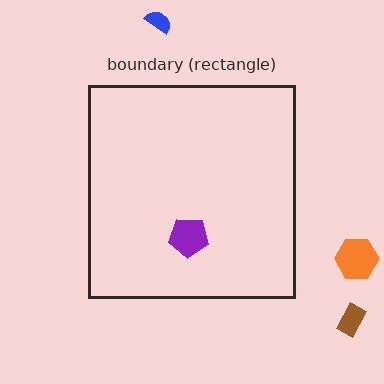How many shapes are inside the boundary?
1 inside, 3 outside.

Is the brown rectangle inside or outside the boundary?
Outside.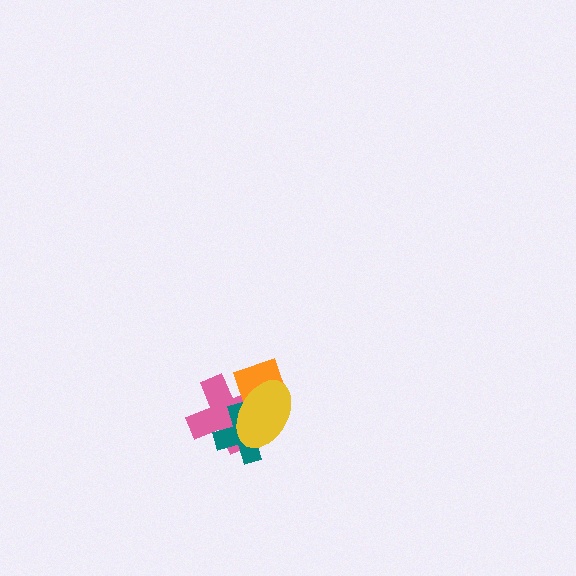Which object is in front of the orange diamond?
The yellow ellipse is in front of the orange diamond.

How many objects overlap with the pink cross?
3 objects overlap with the pink cross.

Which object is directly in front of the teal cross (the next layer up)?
The orange diamond is directly in front of the teal cross.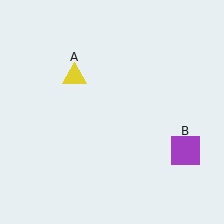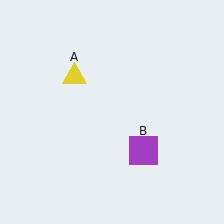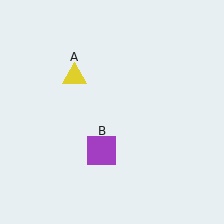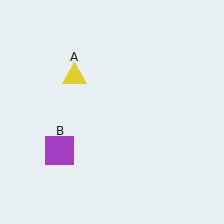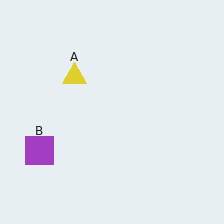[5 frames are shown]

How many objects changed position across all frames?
1 object changed position: purple square (object B).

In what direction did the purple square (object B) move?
The purple square (object B) moved left.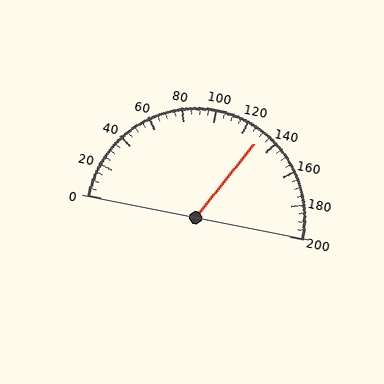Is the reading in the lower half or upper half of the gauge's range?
The reading is in the upper half of the range (0 to 200).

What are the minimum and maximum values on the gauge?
The gauge ranges from 0 to 200.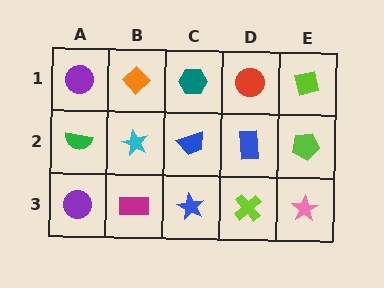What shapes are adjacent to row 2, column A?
A purple circle (row 1, column A), a purple circle (row 3, column A), a cyan star (row 2, column B).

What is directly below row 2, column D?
A lime cross.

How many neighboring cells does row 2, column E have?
3.